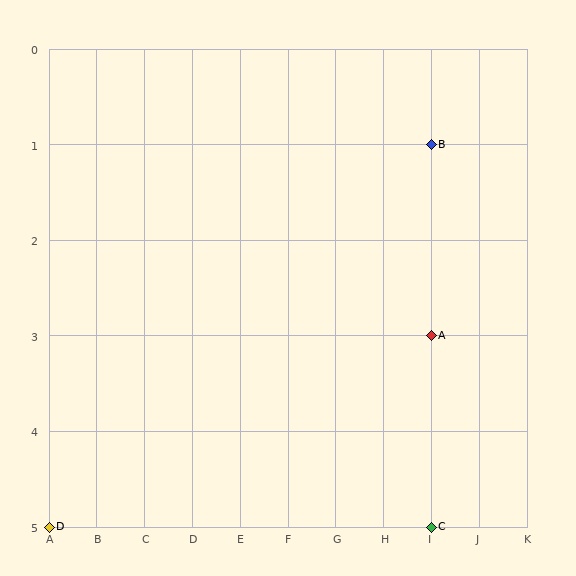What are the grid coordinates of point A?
Point A is at grid coordinates (I, 3).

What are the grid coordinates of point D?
Point D is at grid coordinates (A, 5).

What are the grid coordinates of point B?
Point B is at grid coordinates (I, 1).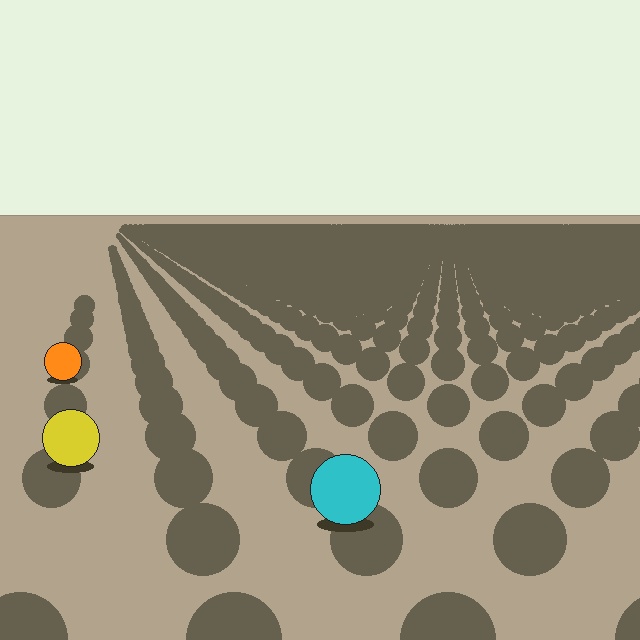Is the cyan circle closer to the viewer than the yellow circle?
Yes. The cyan circle is closer — you can tell from the texture gradient: the ground texture is coarser near it.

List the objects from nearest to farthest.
From nearest to farthest: the cyan circle, the yellow circle, the orange circle.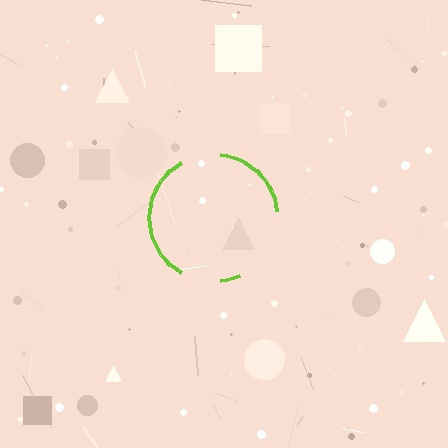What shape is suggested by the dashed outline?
The dashed outline suggests a circle.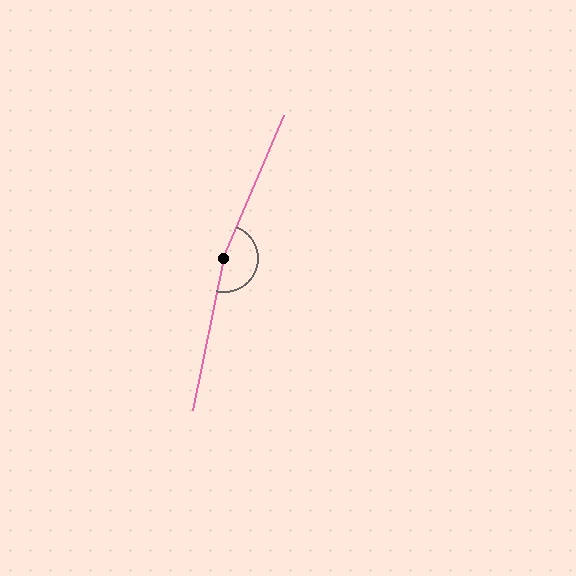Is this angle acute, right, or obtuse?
It is obtuse.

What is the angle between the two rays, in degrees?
Approximately 169 degrees.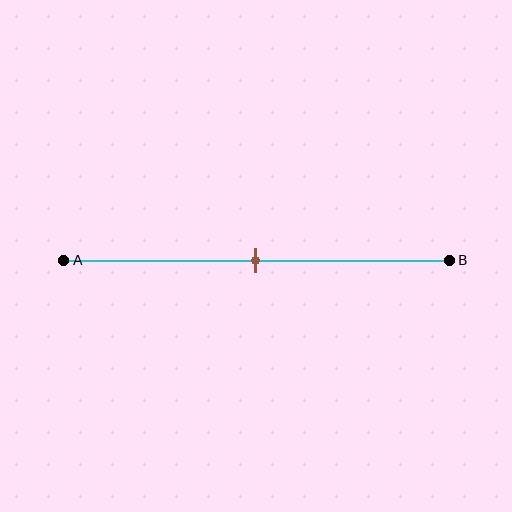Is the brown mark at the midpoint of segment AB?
Yes, the mark is approximately at the midpoint.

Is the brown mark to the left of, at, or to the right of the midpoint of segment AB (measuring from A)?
The brown mark is approximately at the midpoint of segment AB.